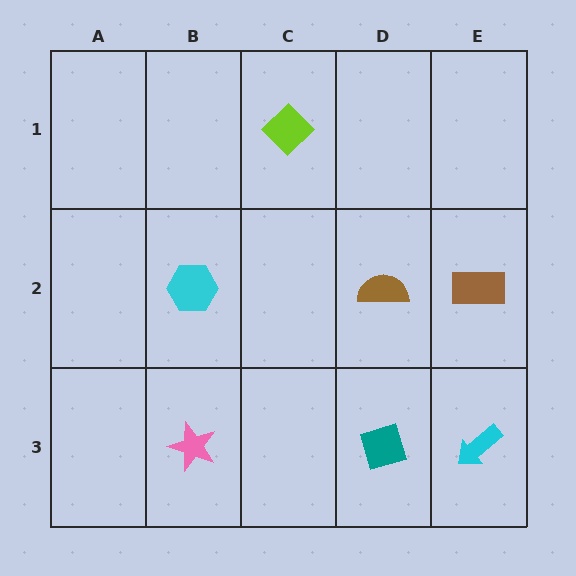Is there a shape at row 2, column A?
No, that cell is empty.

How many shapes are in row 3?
3 shapes.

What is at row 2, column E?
A brown rectangle.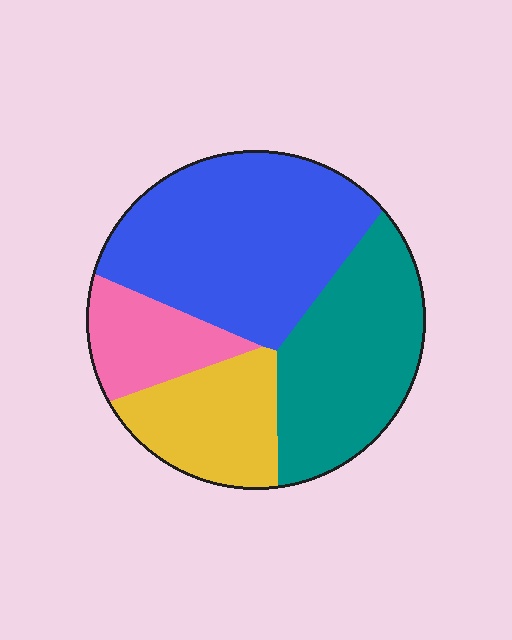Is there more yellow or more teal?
Teal.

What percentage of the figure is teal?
Teal covers around 30% of the figure.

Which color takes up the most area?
Blue, at roughly 40%.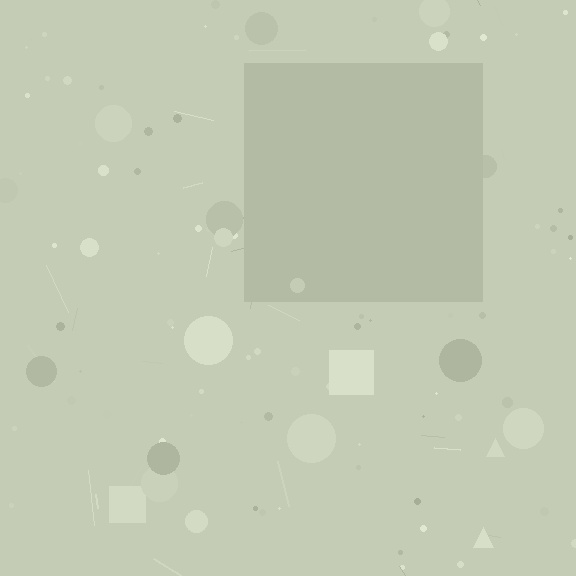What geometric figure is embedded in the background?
A square is embedded in the background.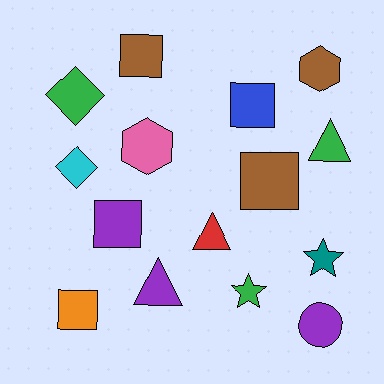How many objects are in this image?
There are 15 objects.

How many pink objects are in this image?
There is 1 pink object.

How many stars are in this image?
There are 2 stars.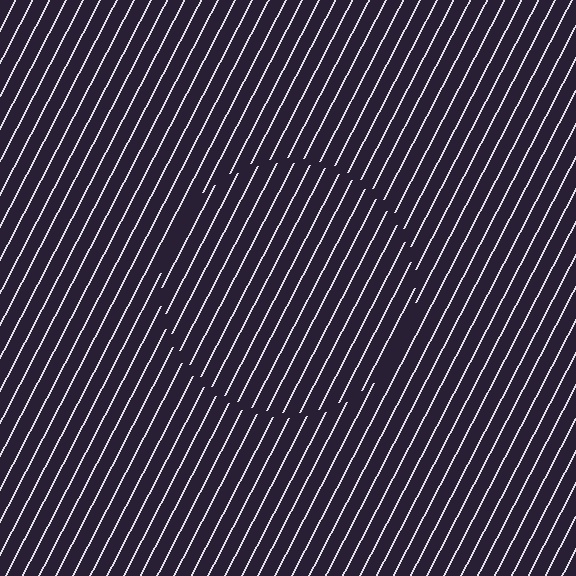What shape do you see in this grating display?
An illusory circle. The interior of the shape contains the same grating, shifted by half a period — the contour is defined by the phase discontinuity where line-ends from the inner and outer gratings abut.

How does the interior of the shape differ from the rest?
The interior of the shape contains the same grating, shifted by half a period — the contour is defined by the phase discontinuity where line-ends from the inner and outer gratings abut.